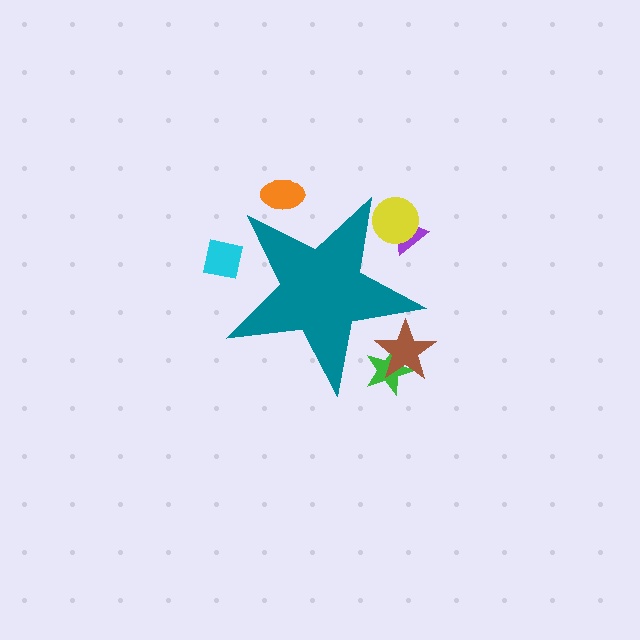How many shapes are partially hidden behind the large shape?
6 shapes are partially hidden.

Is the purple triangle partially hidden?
Yes, the purple triangle is partially hidden behind the teal star.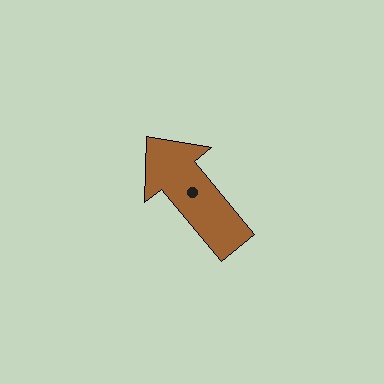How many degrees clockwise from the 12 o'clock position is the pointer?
Approximately 321 degrees.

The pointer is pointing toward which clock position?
Roughly 11 o'clock.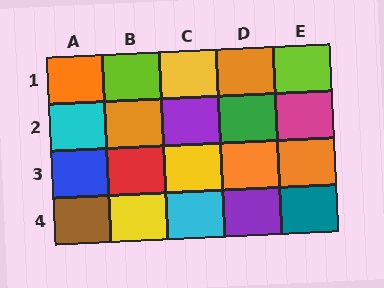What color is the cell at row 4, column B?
Yellow.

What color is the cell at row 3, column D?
Orange.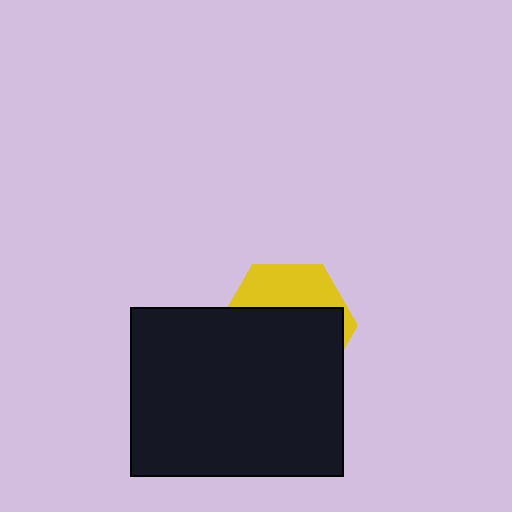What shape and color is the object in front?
The object in front is a black rectangle.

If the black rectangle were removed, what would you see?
You would see the complete yellow hexagon.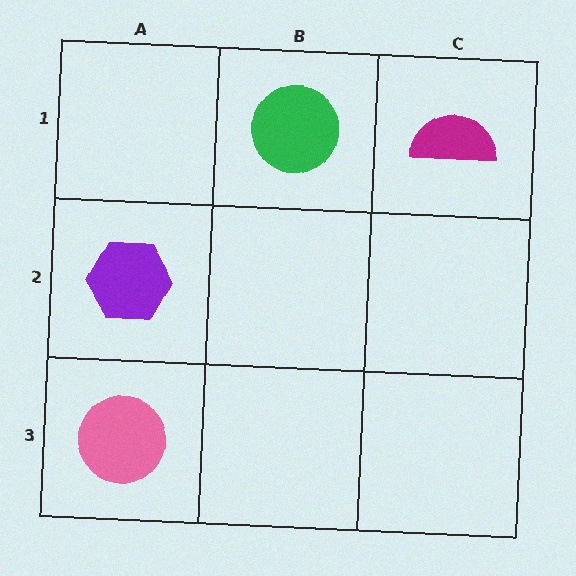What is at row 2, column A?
A purple hexagon.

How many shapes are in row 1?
2 shapes.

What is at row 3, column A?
A pink circle.